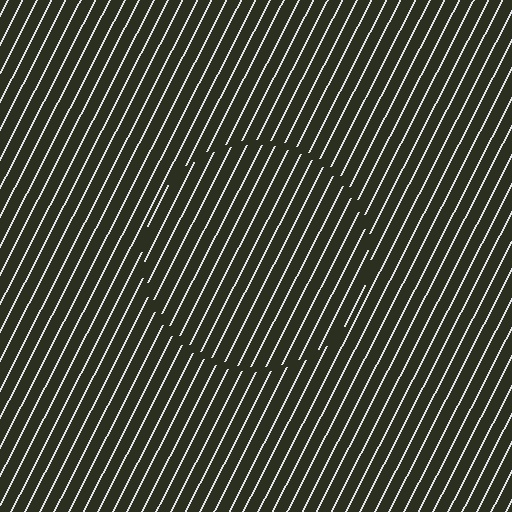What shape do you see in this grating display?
An illusory circle. The interior of the shape contains the same grating, shifted by half a period — the contour is defined by the phase discontinuity where line-ends from the inner and outer gratings abut.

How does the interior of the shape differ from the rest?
The interior of the shape contains the same grating, shifted by half a period — the contour is defined by the phase discontinuity where line-ends from the inner and outer gratings abut.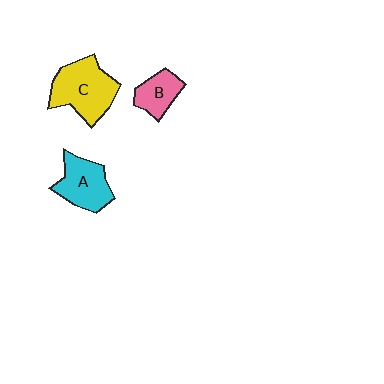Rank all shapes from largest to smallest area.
From largest to smallest: C (yellow), A (cyan), B (pink).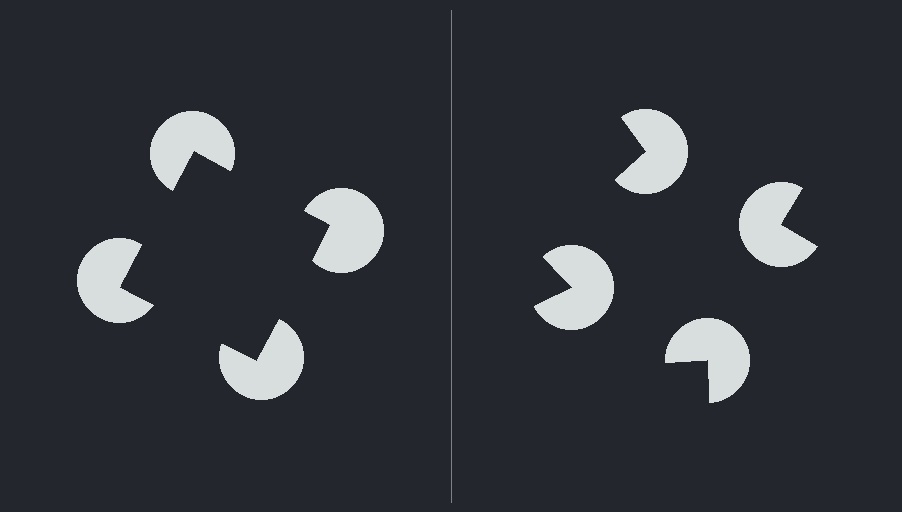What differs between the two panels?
The pac-man discs are positioned identically on both sides; only the wedge orientations differ. On the left they align to a square; on the right they are misaligned.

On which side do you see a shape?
An illusory square appears on the left side. On the right side the wedge cuts are rotated, so no coherent shape forms.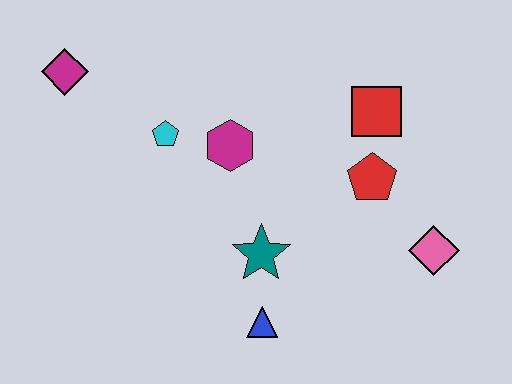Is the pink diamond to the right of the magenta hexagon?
Yes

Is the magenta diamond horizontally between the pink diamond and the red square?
No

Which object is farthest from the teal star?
The magenta diamond is farthest from the teal star.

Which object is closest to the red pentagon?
The red square is closest to the red pentagon.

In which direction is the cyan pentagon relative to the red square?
The cyan pentagon is to the left of the red square.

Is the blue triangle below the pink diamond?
Yes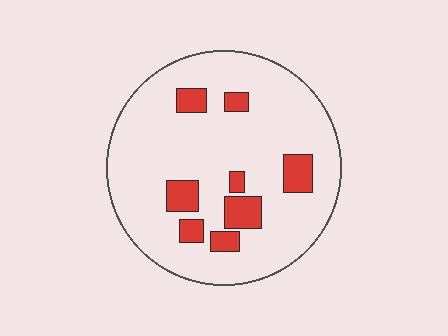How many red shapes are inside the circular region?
8.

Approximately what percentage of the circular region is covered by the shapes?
Approximately 15%.